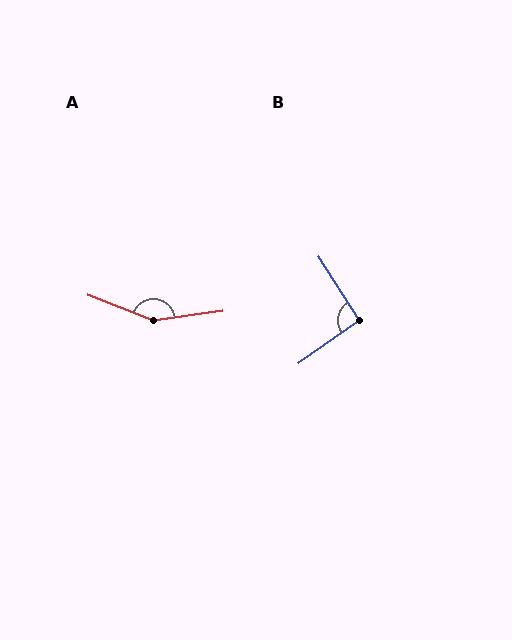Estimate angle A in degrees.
Approximately 151 degrees.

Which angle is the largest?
A, at approximately 151 degrees.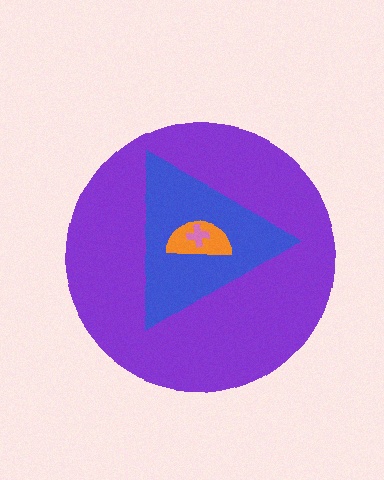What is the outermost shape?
The purple circle.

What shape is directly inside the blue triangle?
The orange semicircle.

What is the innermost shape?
The pink cross.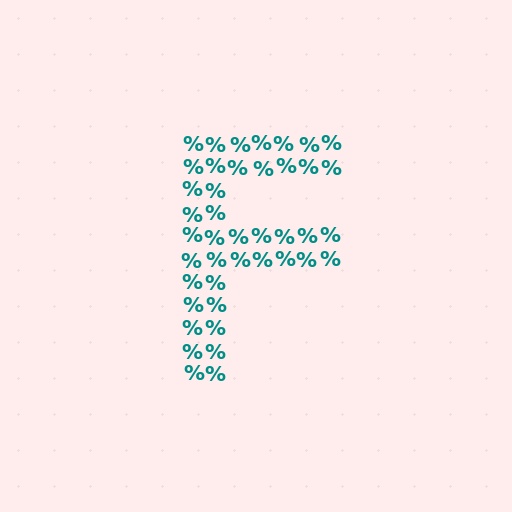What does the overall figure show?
The overall figure shows the letter F.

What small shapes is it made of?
It is made of small percent signs.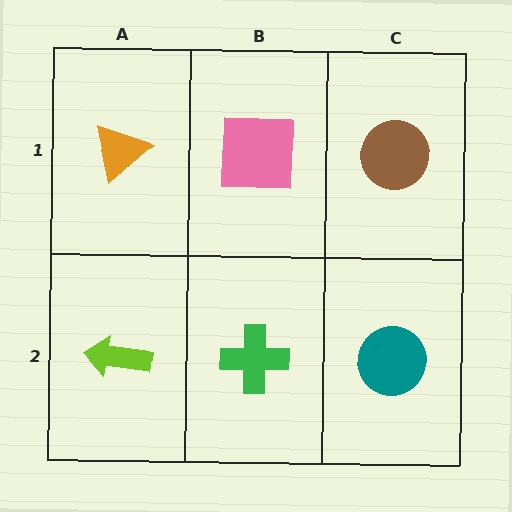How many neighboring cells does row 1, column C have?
2.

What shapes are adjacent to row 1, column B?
A green cross (row 2, column B), an orange triangle (row 1, column A), a brown circle (row 1, column C).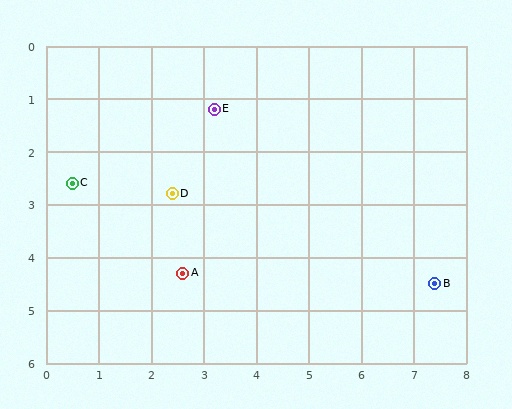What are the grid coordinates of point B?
Point B is at approximately (7.4, 4.5).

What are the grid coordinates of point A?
Point A is at approximately (2.6, 4.3).